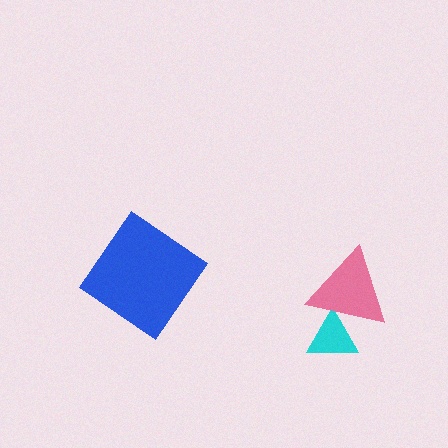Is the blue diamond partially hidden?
No, no other shape covers it.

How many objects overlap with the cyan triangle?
1 object overlaps with the cyan triangle.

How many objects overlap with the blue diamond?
0 objects overlap with the blue diamond.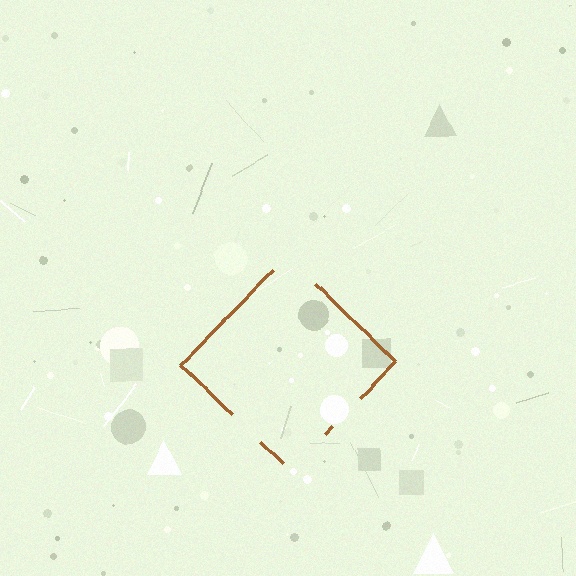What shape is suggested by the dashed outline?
The dashed outline suggests a diamond.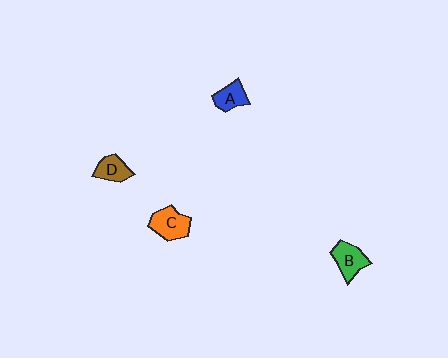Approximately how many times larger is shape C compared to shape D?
Approximately 1.4 times.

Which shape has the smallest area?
Shape D (brown).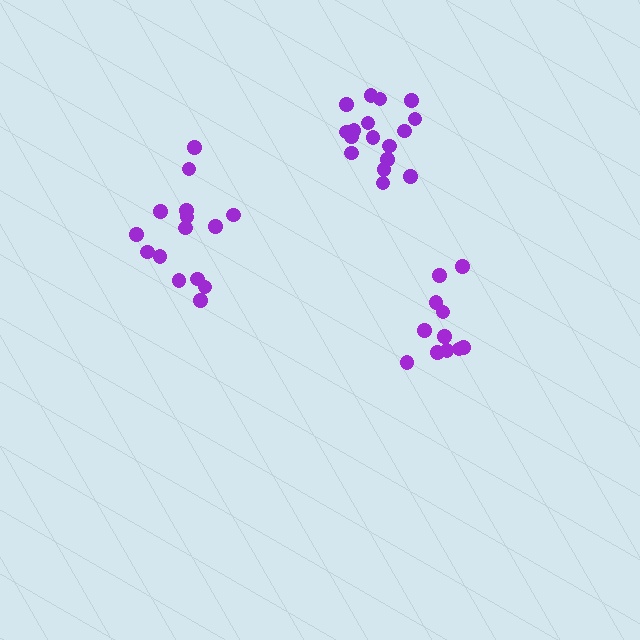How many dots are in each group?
Group 1: 15 dots, Group 2: 17 dots, Group 3: 11 dots (43 total).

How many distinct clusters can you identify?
There are 3 distinct clusters.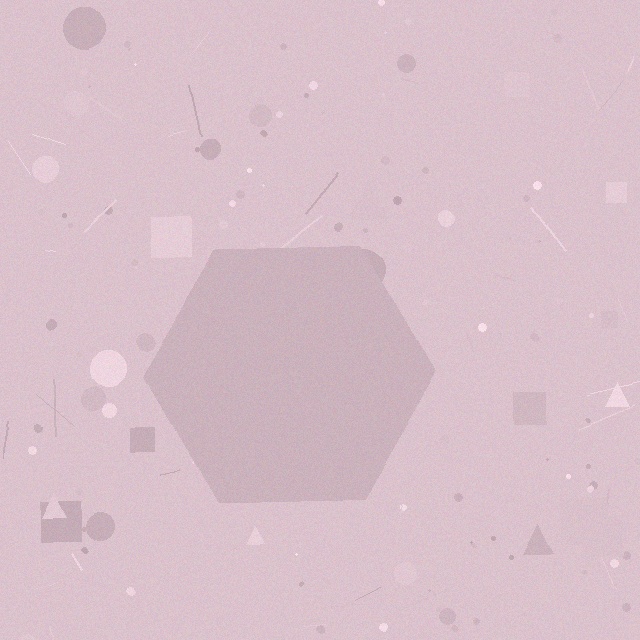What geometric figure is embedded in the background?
A hexagon is embedded in the background.